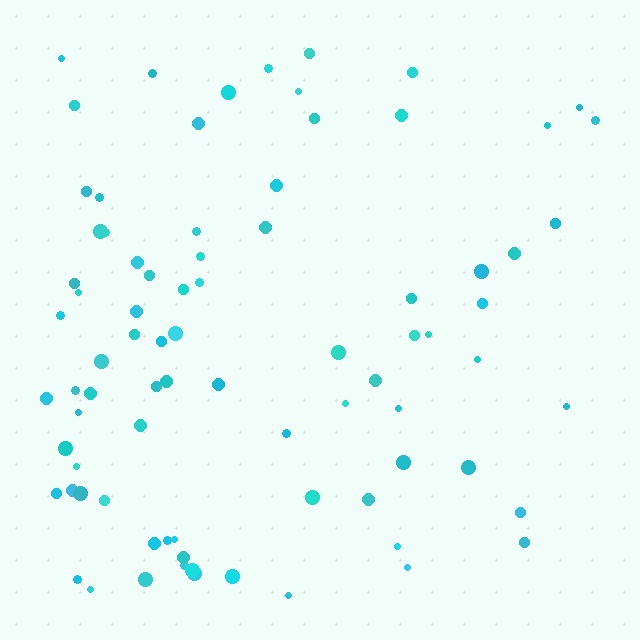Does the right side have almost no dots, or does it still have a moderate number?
Still a moderate number, just noticeably fewer than the left.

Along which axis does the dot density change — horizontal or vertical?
Horizontal.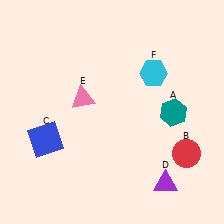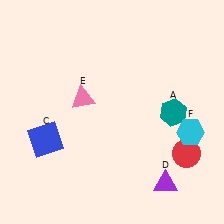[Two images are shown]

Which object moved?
The cyan hexagon (F) moved down.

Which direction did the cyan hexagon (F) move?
The cyan hexagon (F) moved down.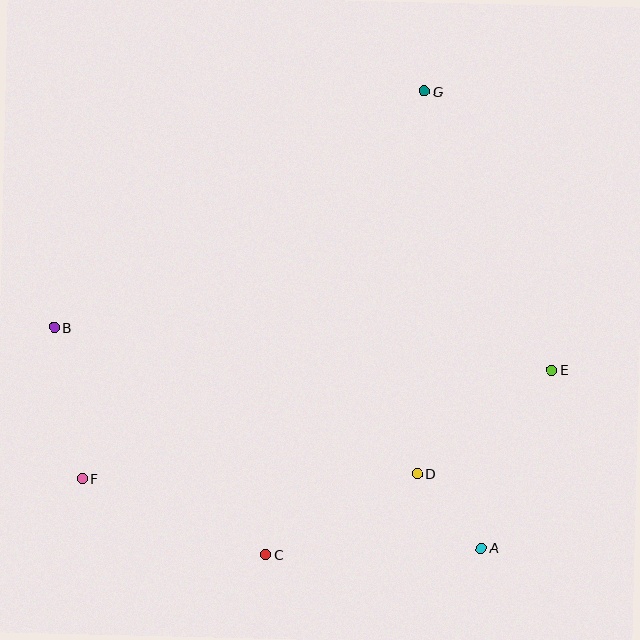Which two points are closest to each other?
Points A and D are closest to each other.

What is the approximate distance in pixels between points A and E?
The distance between A and E is approximately 192 pixels.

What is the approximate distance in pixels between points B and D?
The distance between B and D is approximately 392 pixels.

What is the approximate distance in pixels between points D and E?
The distance between D and E is approximately 170 pixels.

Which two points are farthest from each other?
Points F and G are farthest from each other.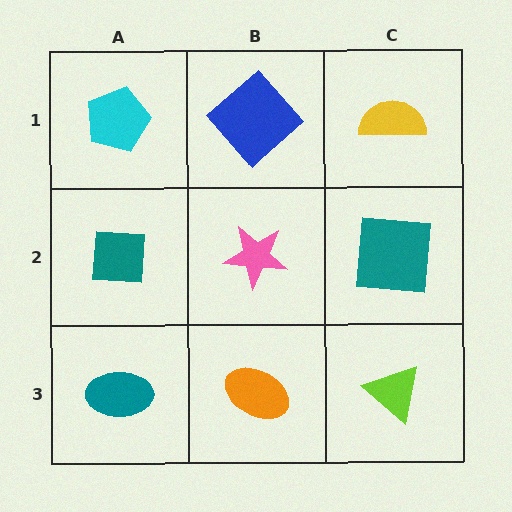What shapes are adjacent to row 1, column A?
A teal square (row 2, column A), a blue diamond (row 1, column B).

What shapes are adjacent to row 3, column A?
A teal square (row 2, column A), an orange ellipse (row 3, column B).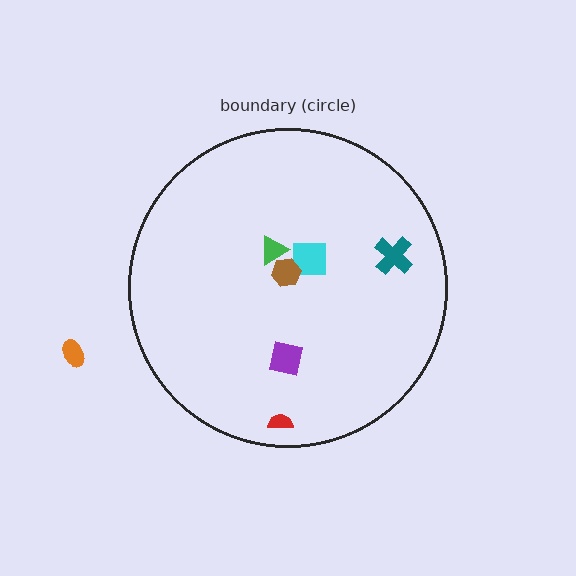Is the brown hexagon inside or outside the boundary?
Inside.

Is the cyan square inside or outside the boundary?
Inside.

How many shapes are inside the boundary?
6 inside, 1 outside.